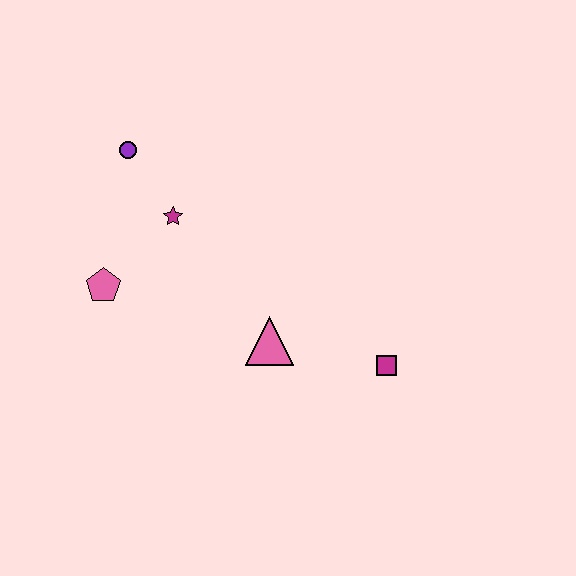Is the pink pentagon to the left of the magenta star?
Yes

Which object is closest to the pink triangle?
The magenta square is closest to the pink triangle.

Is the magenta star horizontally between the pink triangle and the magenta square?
No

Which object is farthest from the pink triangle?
The purple circle is farthest from the pink triangle.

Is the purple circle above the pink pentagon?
Yes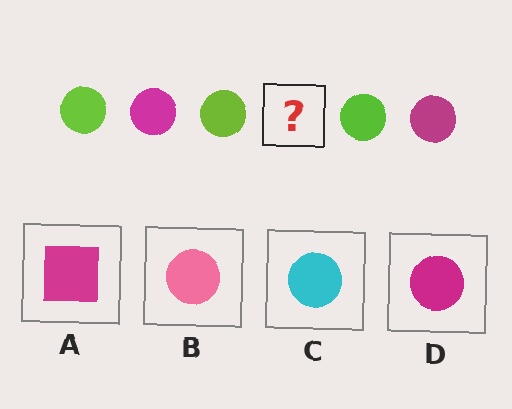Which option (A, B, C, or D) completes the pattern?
D.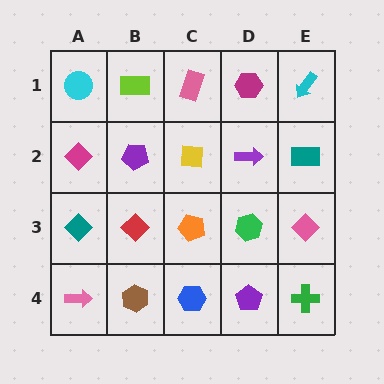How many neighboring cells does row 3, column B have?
4.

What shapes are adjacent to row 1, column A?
A magenta diamond (row 2, column A), a lime rectangle (row 1, column B).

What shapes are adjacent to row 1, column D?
A purple arrow (row 2, column D), a pink rectangle (row 1, column C), a cyan arrow (row 1, column E).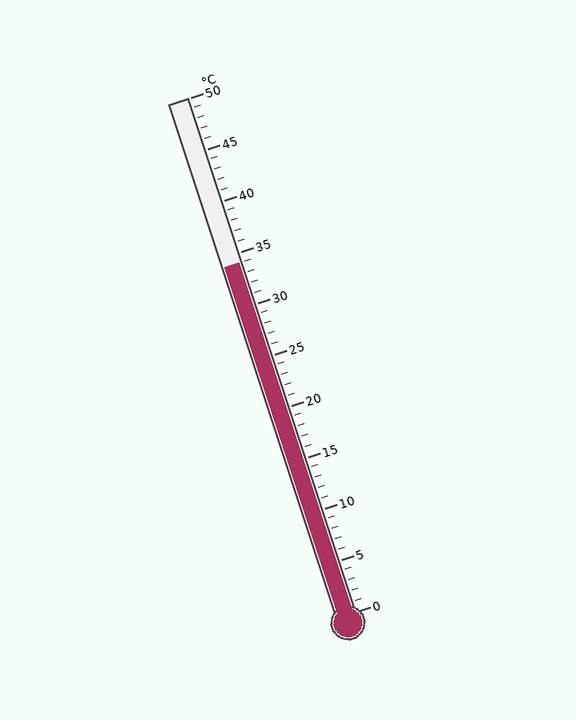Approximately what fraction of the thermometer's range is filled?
The thermometer is filled to approximately 70% of its range.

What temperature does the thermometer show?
The thermometer shows approximately 34°C.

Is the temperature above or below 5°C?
The temperature is above 5°C.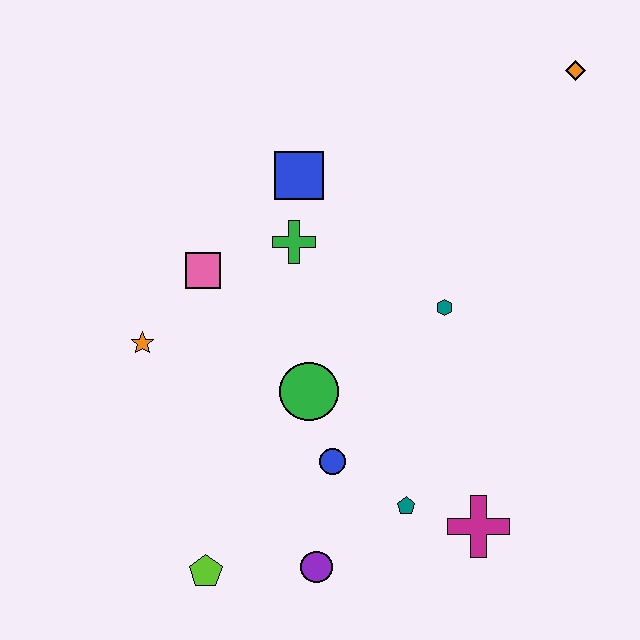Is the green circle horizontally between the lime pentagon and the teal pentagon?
Yes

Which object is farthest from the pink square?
The orange diamond is farthest from the pink square.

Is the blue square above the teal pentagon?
Yes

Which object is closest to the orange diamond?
The teal hexagon is closest to the orange diamond.